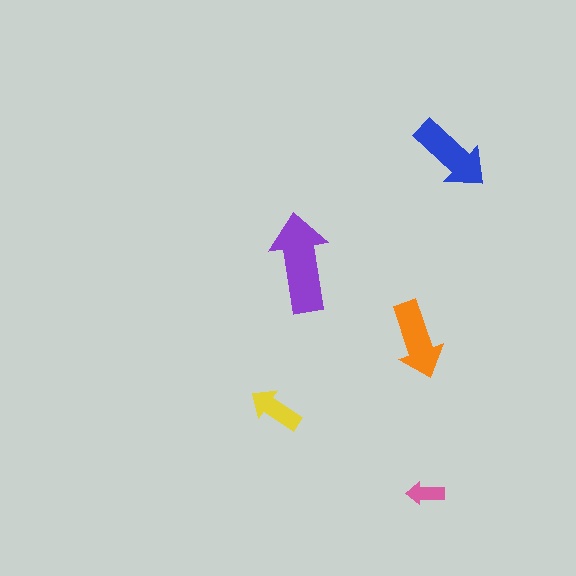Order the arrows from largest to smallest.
the purple one, the blue one, the orange one, the yellow one, the pink one.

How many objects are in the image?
There are 5 objects in the image.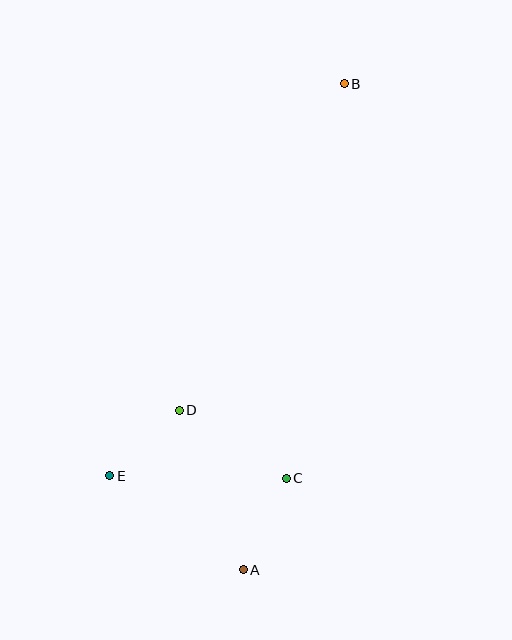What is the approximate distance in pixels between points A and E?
The distance between A and E is approximately 163 pixels.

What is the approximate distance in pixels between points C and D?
The distance between C and D is approximately 127 pixels.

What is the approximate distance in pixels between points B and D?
The distance between B and D is approximately 366 pixels.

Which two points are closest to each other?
Points D and E are closest to each other.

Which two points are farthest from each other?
Points A and B are farthest from each other.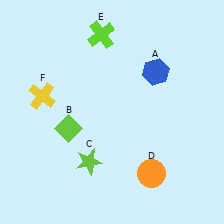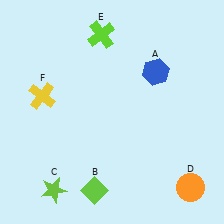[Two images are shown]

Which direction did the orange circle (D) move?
The orange circle (D) moved right.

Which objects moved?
The objects that moved are: the lime diamond (B), the lime star (C), the orange circle (D).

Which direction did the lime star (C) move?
The lime star (C) moved left.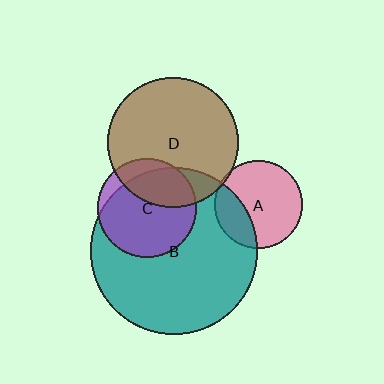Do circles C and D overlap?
Yes.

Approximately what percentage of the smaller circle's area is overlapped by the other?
Approximately 35%.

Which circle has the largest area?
Circle B (teal).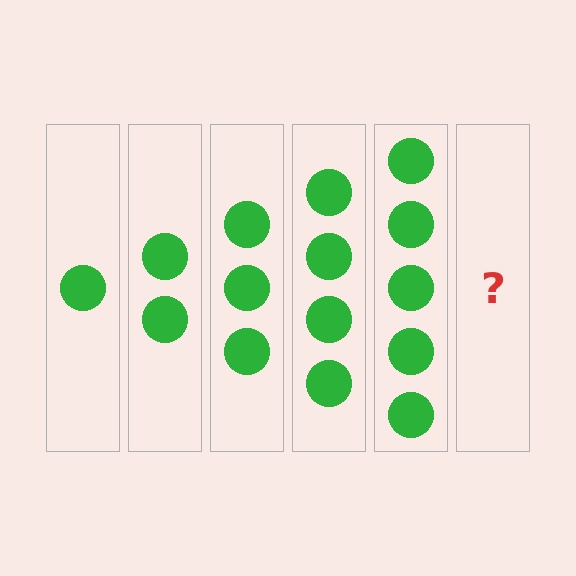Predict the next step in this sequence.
The next step is 6 circles.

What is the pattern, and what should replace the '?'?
The pattern is that each step adds one more circle. The '?' should be 6 circles.